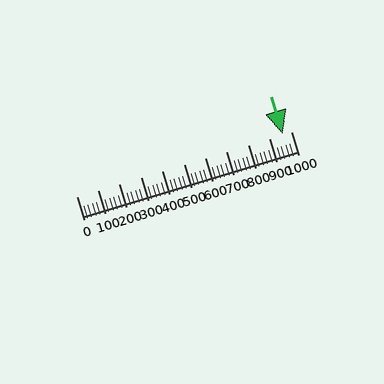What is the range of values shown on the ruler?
The ruler shows values from 0 to 1000.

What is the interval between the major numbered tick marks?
The major tick marks are spaced 100 units apart.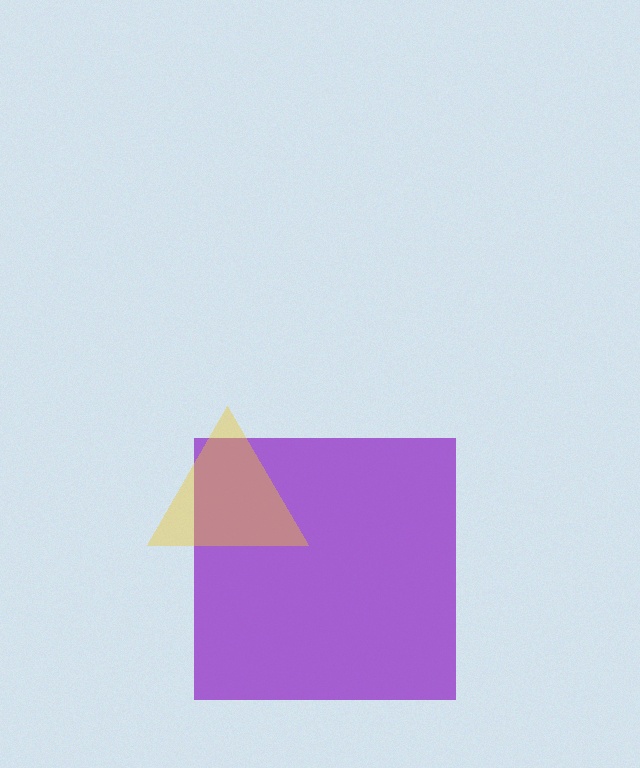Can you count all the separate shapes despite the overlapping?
Yes, there are 2 separate shapes.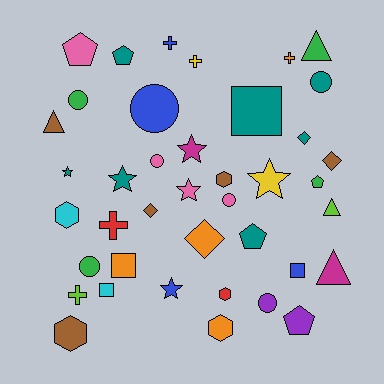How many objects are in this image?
There are 40 objects.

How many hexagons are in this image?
There are 5 hexagons.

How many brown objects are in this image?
There are 5 brown objects.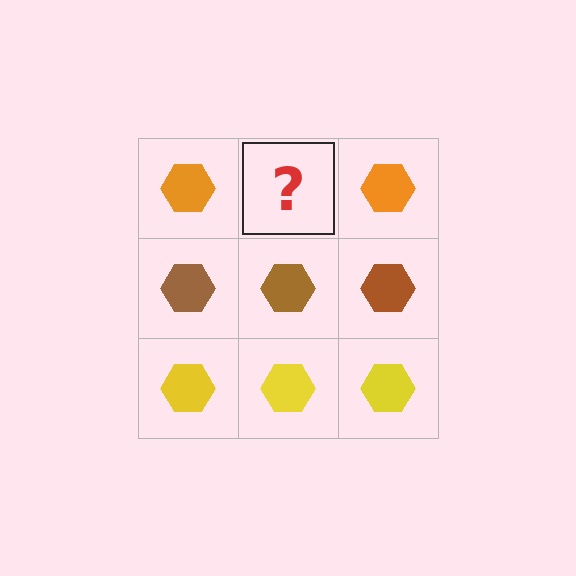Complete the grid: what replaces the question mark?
The question mark should be replaced with an orange hexagon.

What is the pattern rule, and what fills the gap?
The rule is that each row has a consistent color. The gap should be filled with an orange hexagon.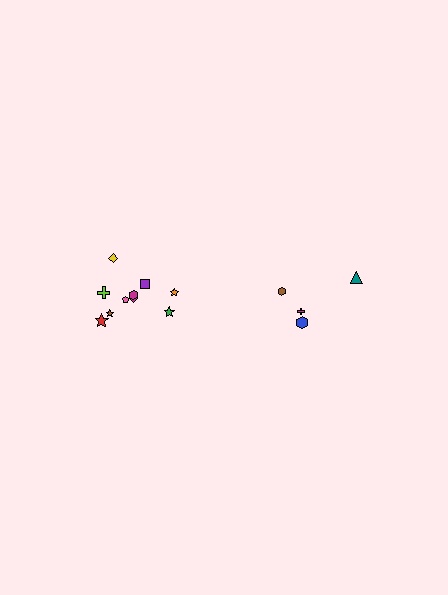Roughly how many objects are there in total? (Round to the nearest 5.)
Roughly 15 objects in total.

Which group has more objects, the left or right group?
The left group.